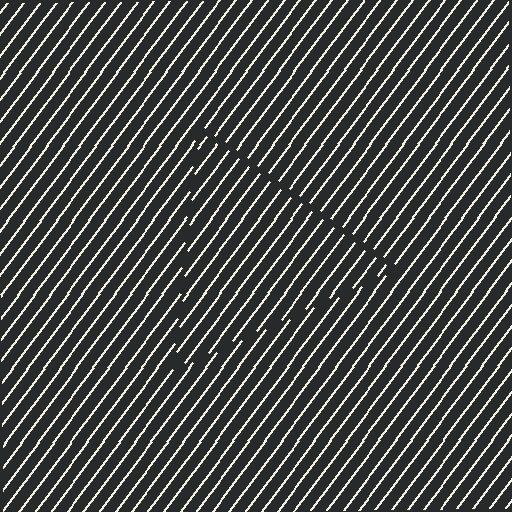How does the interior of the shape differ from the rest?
The interior of the shape contains the same grating, shifted by half a period — the contour is defined by the phase discontinuity where line-ends from the inner and outer gratings abut.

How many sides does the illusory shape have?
3 sides — the line-ends trace a triangle.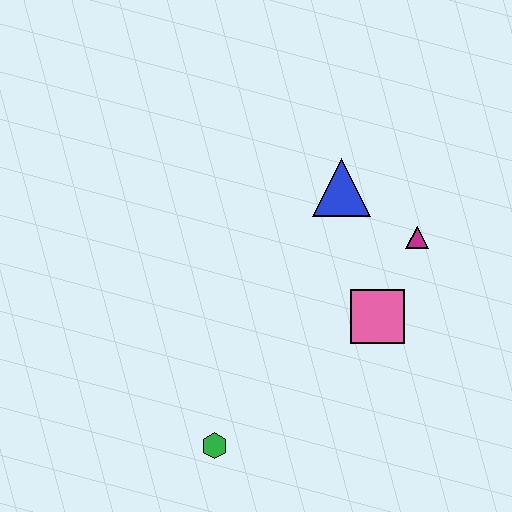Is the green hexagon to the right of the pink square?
No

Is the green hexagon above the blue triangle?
No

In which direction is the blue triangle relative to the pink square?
The blue triangle is above the pink square.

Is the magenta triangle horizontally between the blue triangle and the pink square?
No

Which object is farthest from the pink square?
The green hexagon is farthest from the pink square.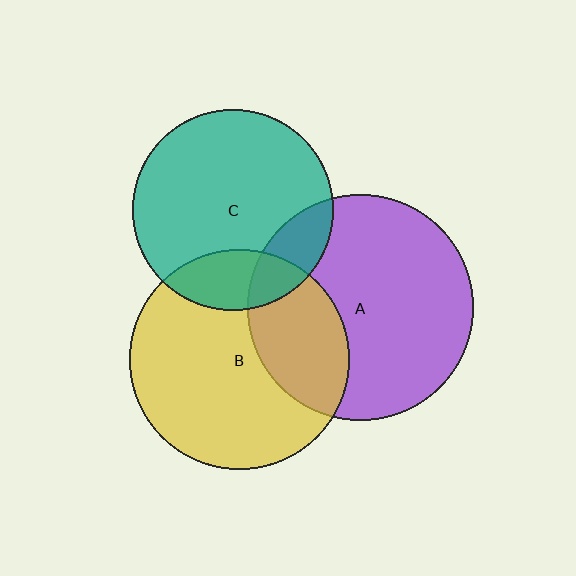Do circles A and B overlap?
Yes.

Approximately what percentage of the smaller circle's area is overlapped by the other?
Approximately 30%.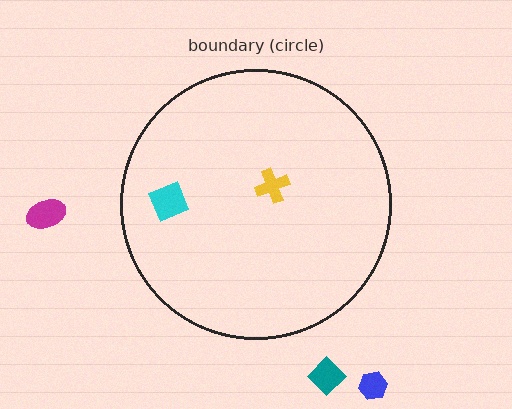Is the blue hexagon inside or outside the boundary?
Outside.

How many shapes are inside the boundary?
2 inside, 3 outside.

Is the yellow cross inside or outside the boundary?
Inside.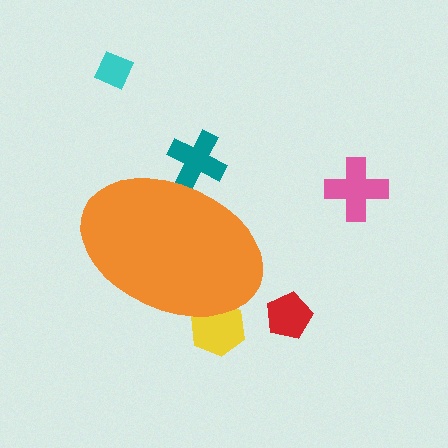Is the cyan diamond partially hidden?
No, the cyan diamond is fully visible.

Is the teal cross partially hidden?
Yes, the teal cross is partially hidden behind the orange ellipse.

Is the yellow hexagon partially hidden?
Yes, the yellow hexagon is partially hidden behind the orange ellipse.